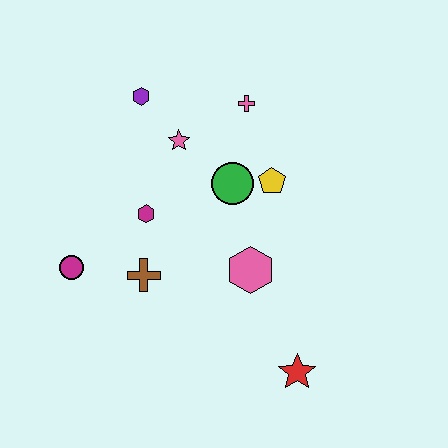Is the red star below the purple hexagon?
Yes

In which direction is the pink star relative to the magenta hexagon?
The pink star is above the magenta hexagon.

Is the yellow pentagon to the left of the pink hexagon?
No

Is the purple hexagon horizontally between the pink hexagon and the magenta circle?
Yes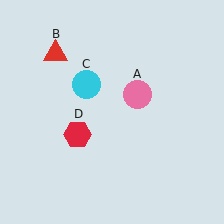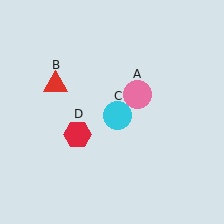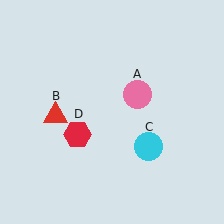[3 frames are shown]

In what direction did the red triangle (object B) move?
The red triangle (object B) moved down.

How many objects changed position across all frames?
2 objects changed position: red triangle (object B), cyan circle (object C).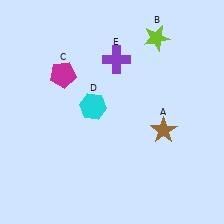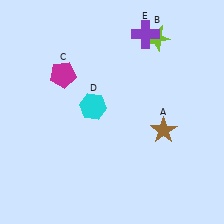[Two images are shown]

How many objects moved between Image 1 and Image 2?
1 object moved between the two images.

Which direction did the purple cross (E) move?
The purple cross (E) moved right.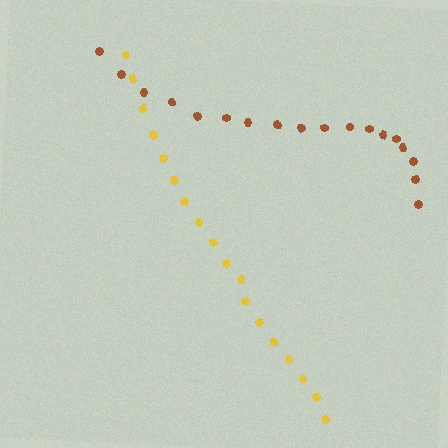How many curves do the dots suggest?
There are 2 distinct paths.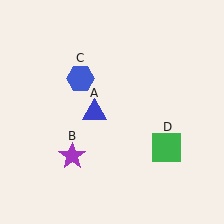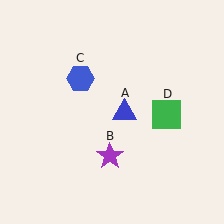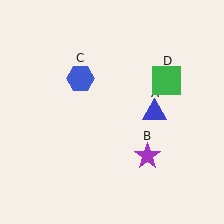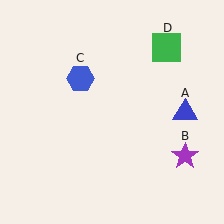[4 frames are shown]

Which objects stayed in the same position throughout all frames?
Blue hexagon (object C) remained stationary.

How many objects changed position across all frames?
3 objects changed position: blue triangle (object A), purple star (object B), green square (object D).